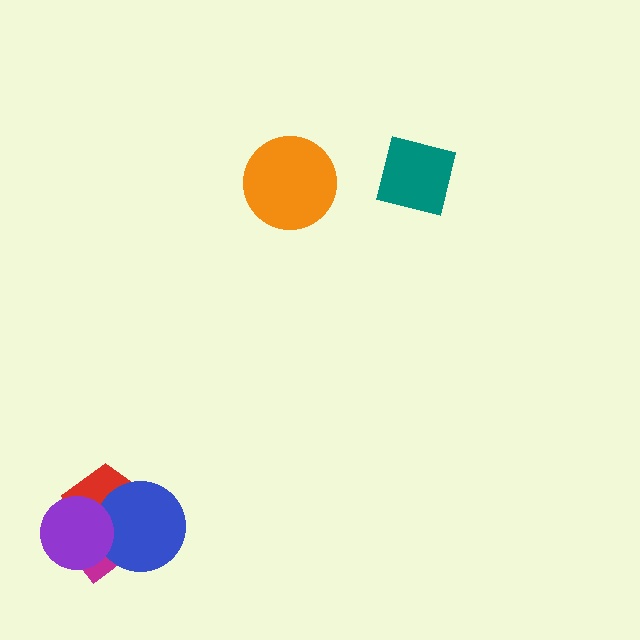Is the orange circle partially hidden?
No, no other shape covers it.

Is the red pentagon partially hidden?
Yes, it is partially covered by another shape.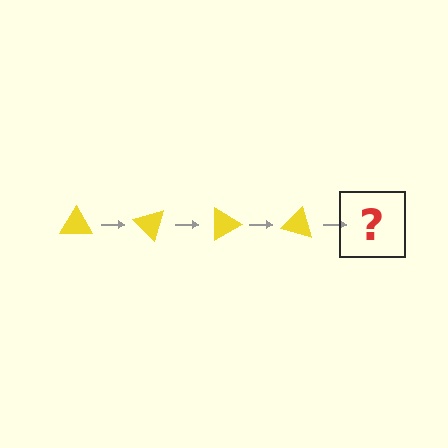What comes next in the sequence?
The next element should be a yellow triangle rotated 180 degrees.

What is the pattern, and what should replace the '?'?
The pattern is that the triangle rotates 45 degrees each step. The '?' should be a yellow triangle rotated 180 degrees.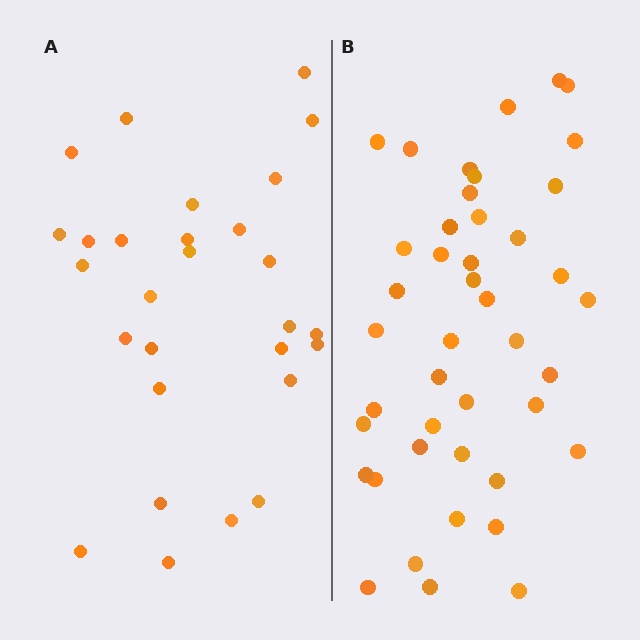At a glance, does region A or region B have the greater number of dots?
Region B (the right region) has more dots.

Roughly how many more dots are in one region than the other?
Region B has approximately 15 more dots than region A.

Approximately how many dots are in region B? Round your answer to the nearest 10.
About 40 dots. (The exact count is 43, which rounds to 40.)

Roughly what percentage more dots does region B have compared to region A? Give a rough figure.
About 55% more.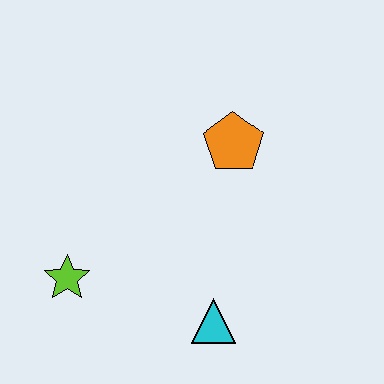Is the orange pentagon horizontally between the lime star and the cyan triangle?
No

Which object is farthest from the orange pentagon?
The lime star is farthest from the orange pentagon.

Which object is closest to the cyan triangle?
The lime star is closest to the cyan triangle.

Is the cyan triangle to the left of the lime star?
No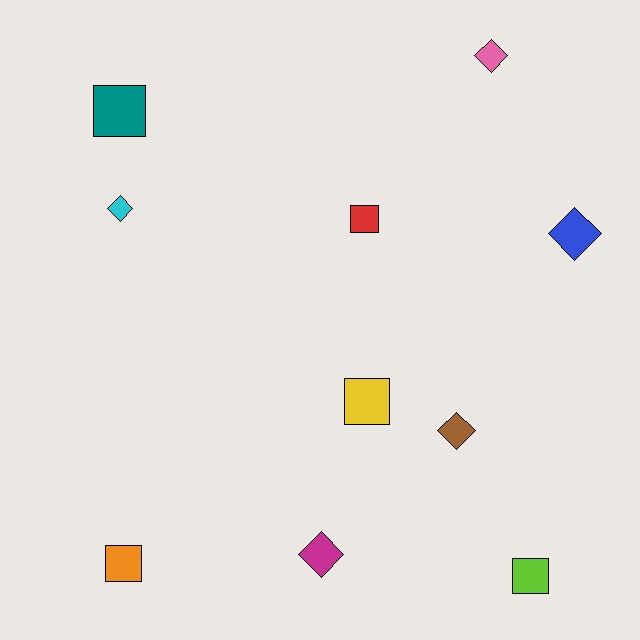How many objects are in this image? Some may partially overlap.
There are 10 objects.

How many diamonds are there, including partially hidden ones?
There are 5 diamonds.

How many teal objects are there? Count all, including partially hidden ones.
There is 1 teal object.